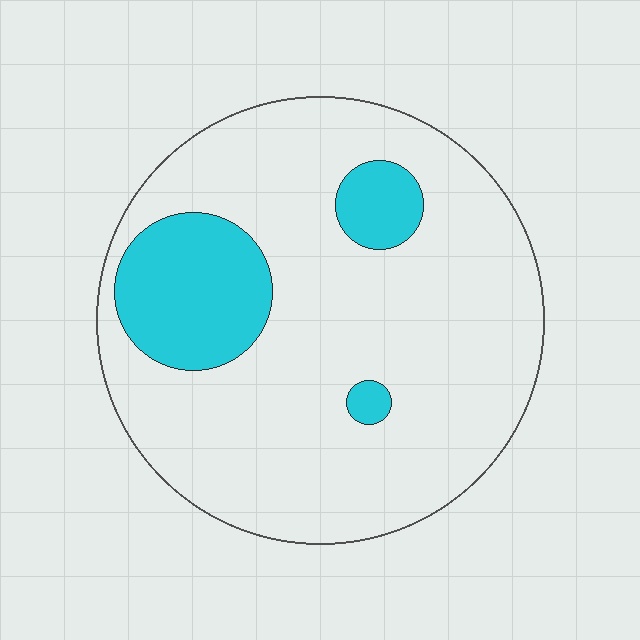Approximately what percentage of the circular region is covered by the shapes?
Approximately 20%.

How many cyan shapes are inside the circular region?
3.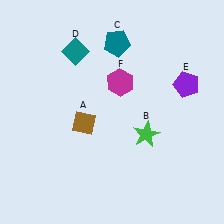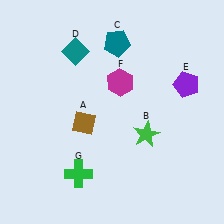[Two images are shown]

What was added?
A green cross (G) was added in Image 2.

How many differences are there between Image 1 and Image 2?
There is 1 difference between the two images.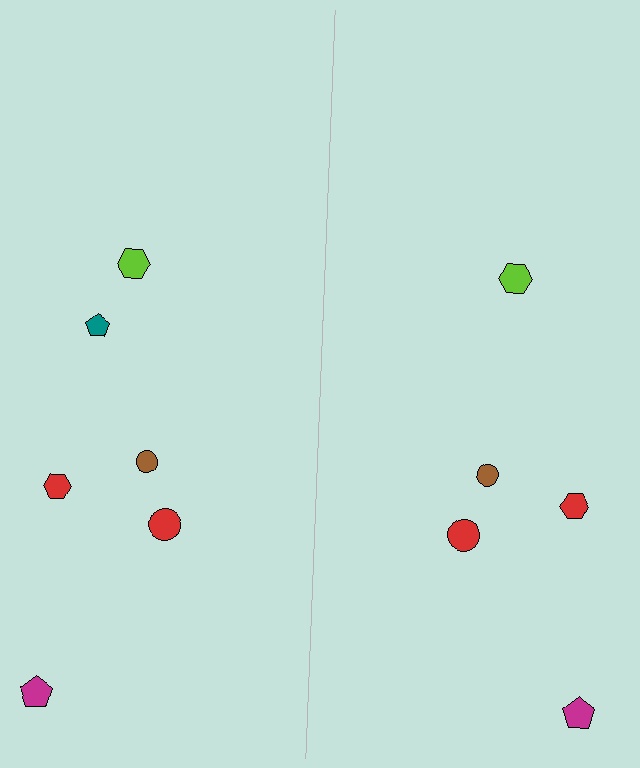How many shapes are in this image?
There are 11 shapes in this image.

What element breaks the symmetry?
A teal pentagon is missing from the right side.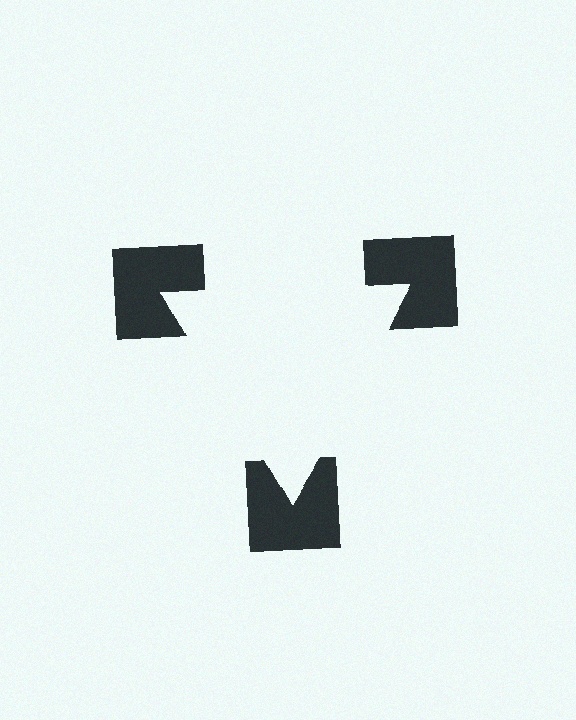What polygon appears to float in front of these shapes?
An illusory triangle — its edges are inferred from the aligned wedge cuts in the notched squares, not physically drawn.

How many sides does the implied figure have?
3 sides.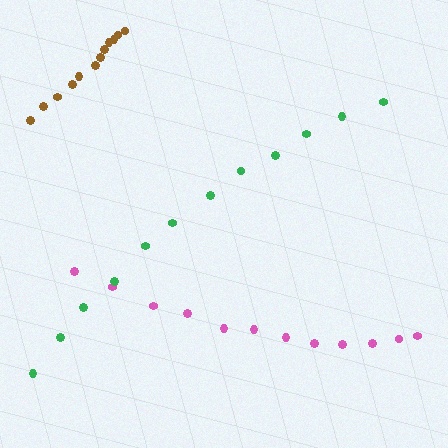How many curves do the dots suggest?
There are 3 distinct paths.